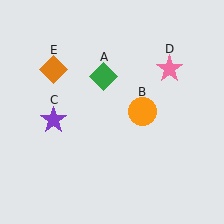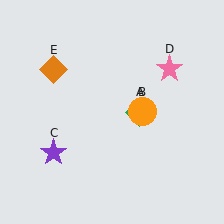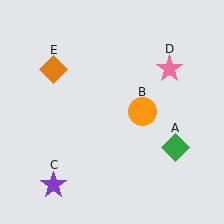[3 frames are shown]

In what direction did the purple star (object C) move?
The purple star (object C) moved down.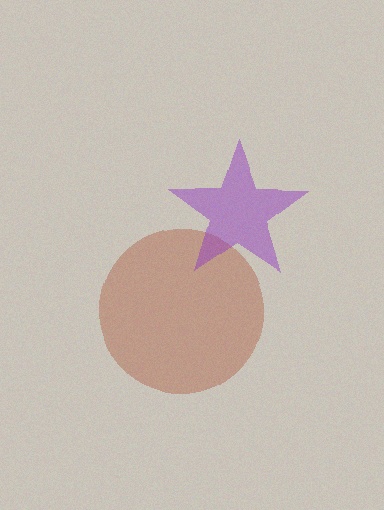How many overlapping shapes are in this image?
There are 2 overlapping shapes in the image.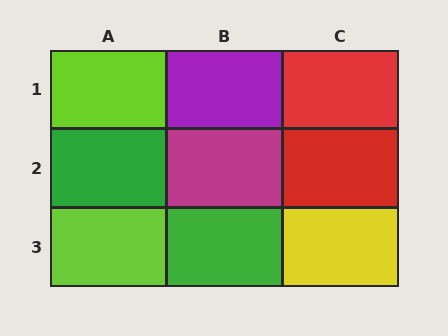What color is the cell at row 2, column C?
Red.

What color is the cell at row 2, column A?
Green.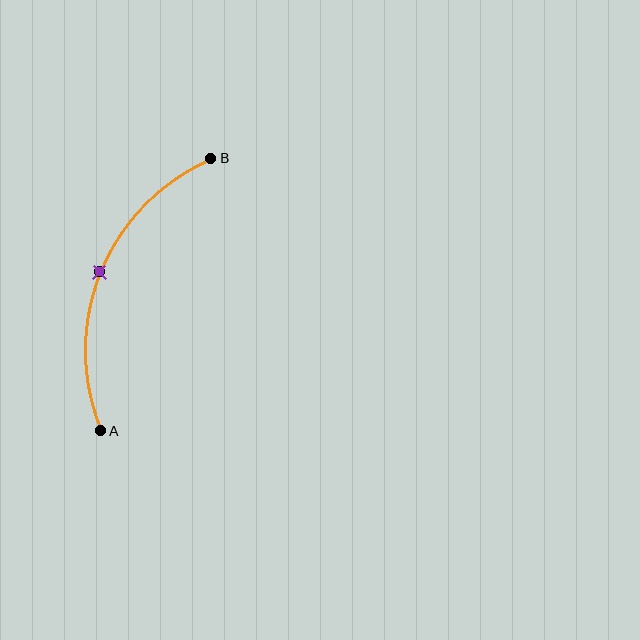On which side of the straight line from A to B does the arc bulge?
The arc bulges to the left of the straight line connecting A and B.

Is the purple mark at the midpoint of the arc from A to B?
Yes. The purple mark lies on the arc at equal arc-length from both A and B — it is the arc midpoint.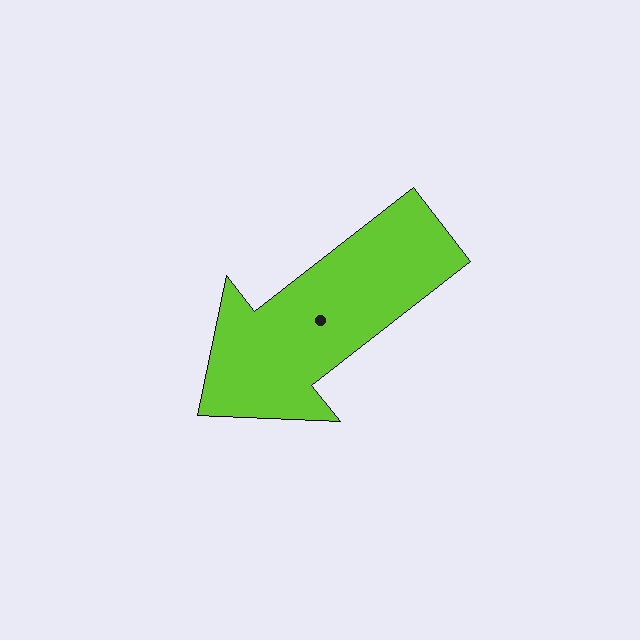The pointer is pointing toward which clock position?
Roughly 8 o'clock.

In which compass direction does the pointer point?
Southwest.